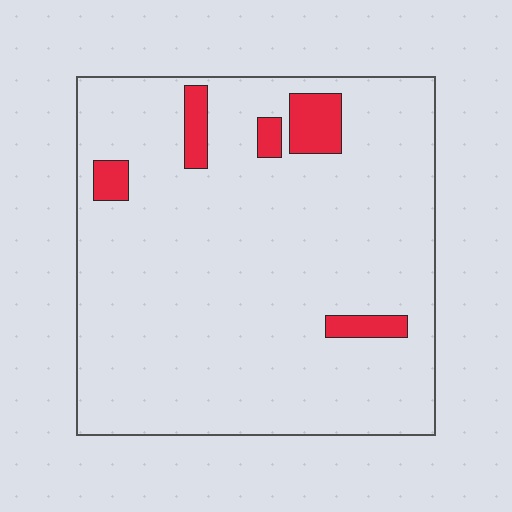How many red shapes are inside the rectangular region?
5.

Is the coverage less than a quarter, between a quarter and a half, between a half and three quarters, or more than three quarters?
Less than a quarter.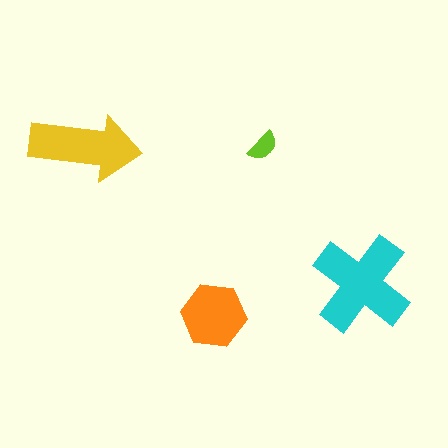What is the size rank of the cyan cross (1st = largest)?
1st.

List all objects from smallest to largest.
The lime semicircle, the orange hexagon, the yellow arrow, the cyan cross.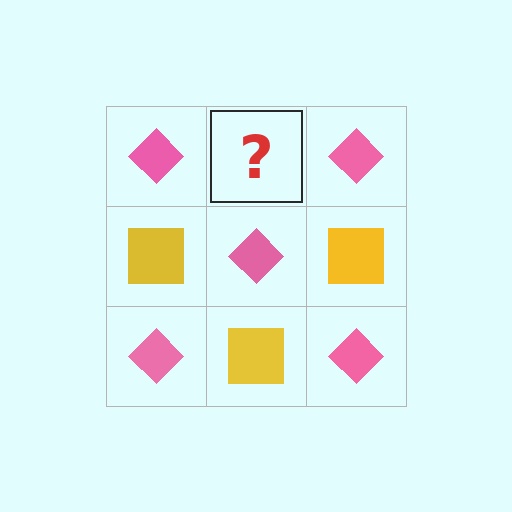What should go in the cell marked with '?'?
The missing cell should contain a yellow square.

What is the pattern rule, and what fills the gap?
The rule is that it alternates pink diamond and yellow square in a checkerboard pattern. The gap should be filled with a yellow square.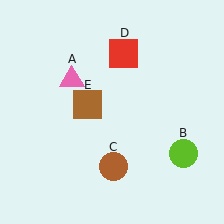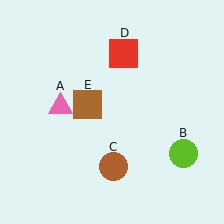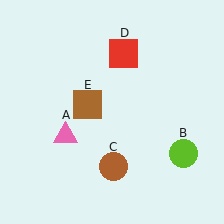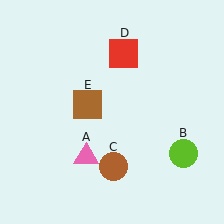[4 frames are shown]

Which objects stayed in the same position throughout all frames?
Lime circle (object B) and brown circle (object C) and red square (object D) and brown square (object E) remained stationary.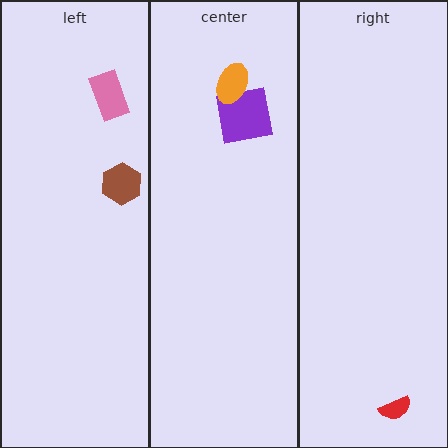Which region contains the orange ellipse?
The center region.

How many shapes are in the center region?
2.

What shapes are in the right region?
The red semicircle.